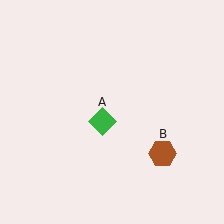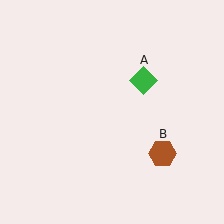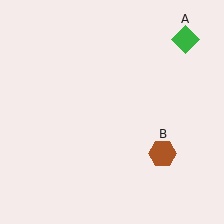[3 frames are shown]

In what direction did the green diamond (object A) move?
The green diamond (object A) moved up and to the right.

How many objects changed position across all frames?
1 object changed position: green diamond (object A).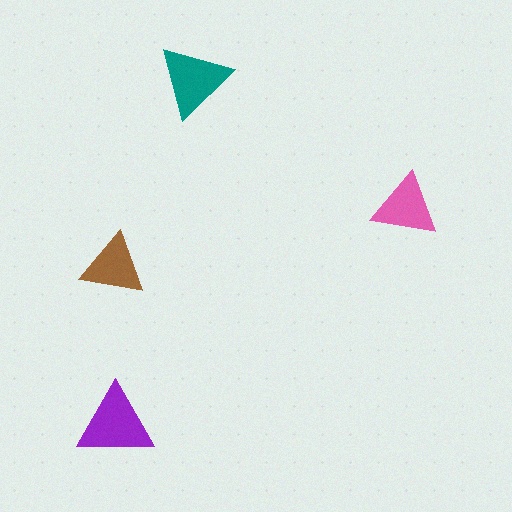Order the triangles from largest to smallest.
the purple one, the teal one, the pink one, the brown one.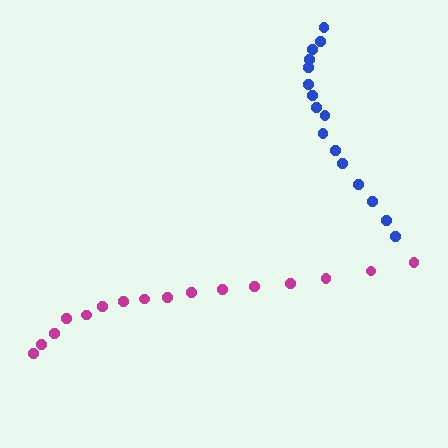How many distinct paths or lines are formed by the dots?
There are 2 distinct paths.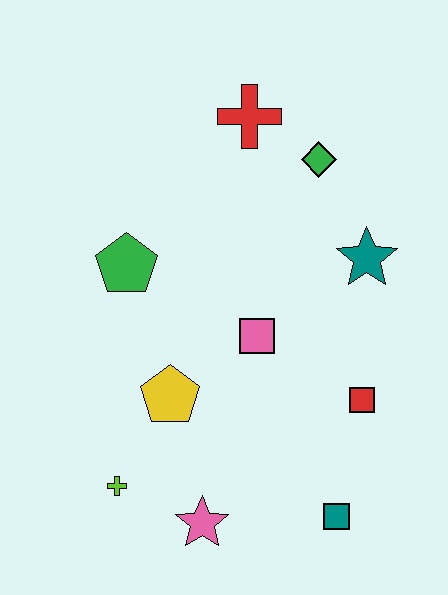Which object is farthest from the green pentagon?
The teal square is farthest from the green pentagon.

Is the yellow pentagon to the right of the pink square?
No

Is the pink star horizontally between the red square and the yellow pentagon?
Yes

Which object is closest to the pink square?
The yellow pentagon is closest to the pink square.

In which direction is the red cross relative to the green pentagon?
The red cross is above the green pentagon.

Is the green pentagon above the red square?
Yes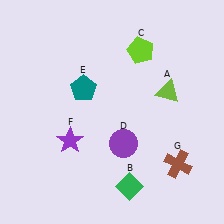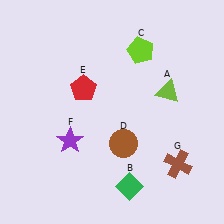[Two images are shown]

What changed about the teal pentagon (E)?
In Image 1, E is teal. In Image 2, it changed to red.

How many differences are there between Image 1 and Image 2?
There are 2 differences between the two images.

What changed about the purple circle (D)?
In Image 1, D is purple. In Image 2, it changed to brown.